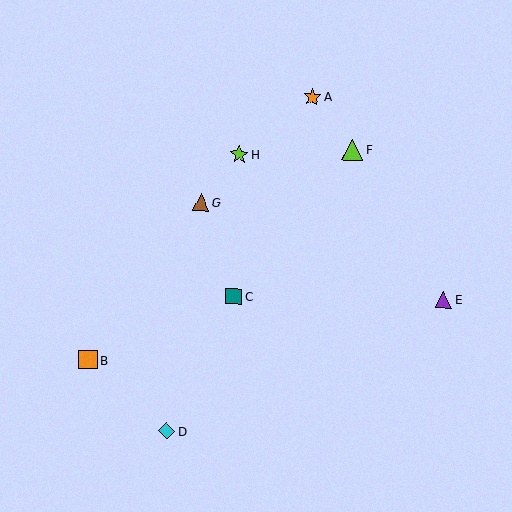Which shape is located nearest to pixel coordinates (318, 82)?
The orange star (labeled A) at (312, 97) is nearest to that location.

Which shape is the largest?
The lime triangle (labeled F) is the largest.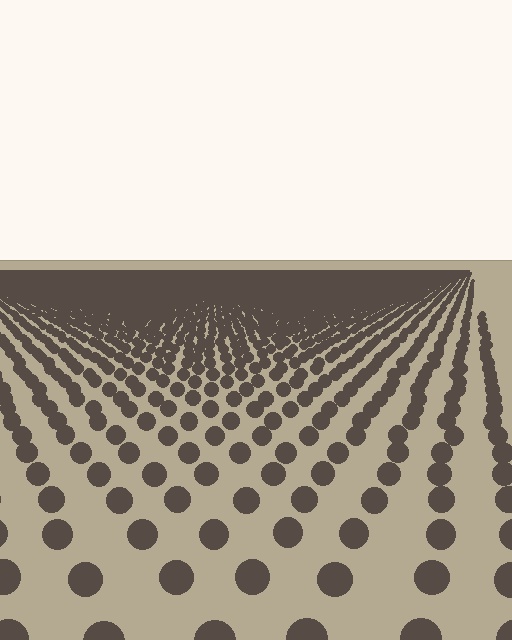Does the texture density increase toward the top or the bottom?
Density increases toward the top.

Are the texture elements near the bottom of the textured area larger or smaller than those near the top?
Larger. Near the bottom, elements are closer to the viewer and appear at a bigger on-screen size.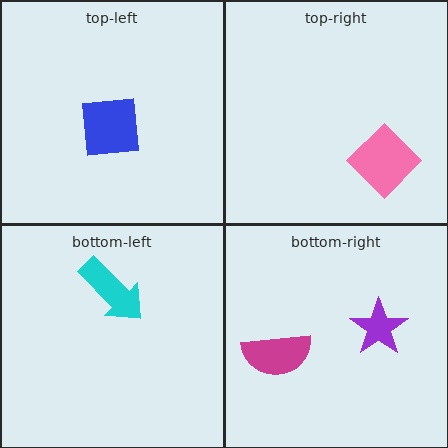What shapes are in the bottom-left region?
The cyan arrow.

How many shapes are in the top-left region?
1.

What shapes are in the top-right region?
The pink diamond.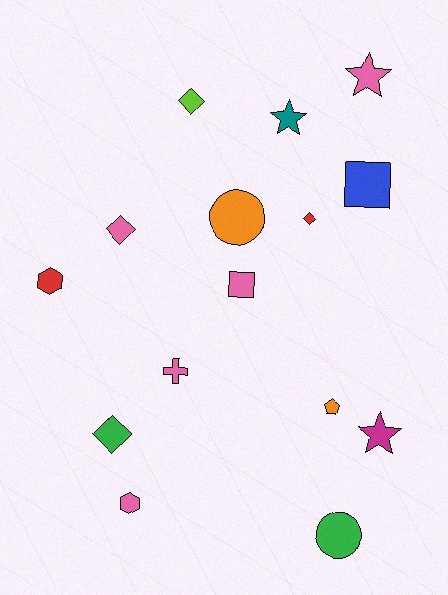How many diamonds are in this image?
There are 4 diamonds.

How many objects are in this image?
There are 15 objects.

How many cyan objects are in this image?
There are no cyan objects.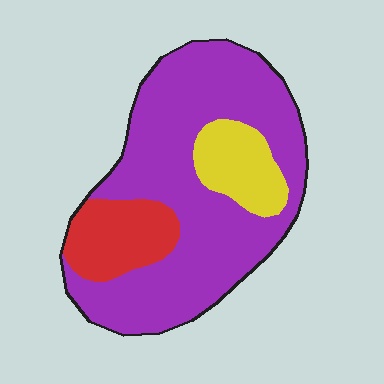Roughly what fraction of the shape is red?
Red takes up less than a quarter of the shape.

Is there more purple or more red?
Purple.